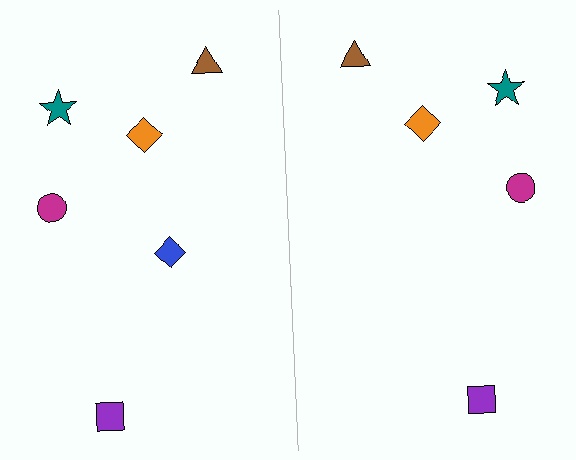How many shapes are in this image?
There are 11 shapes in this image.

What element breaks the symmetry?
A blue diamond is missing from the right side.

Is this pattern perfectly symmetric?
No, the pattern is not perfectly symmetric. A blue diamond is missing from the right side.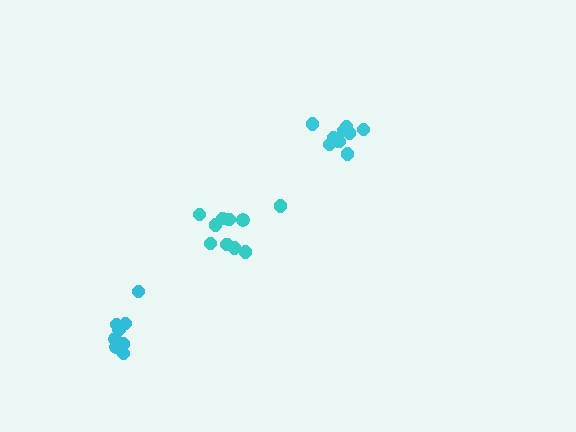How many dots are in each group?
Group 1: 8 dots, Group 2: 9 dots, Group 3: 10 dots (27 total).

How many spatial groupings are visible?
There are 3 spatial groupings.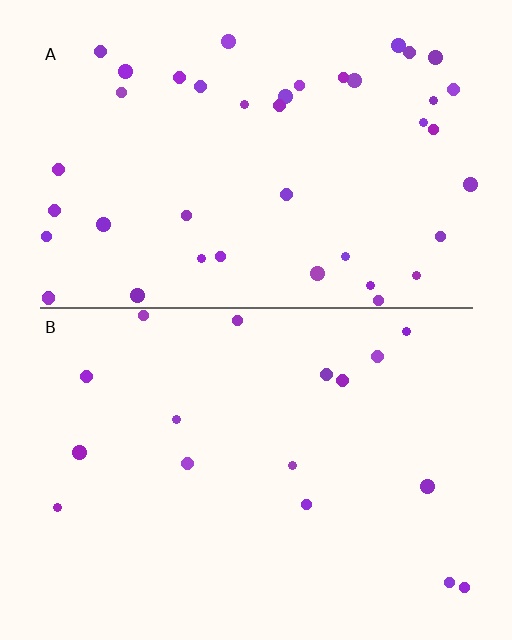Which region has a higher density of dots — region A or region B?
A (the top).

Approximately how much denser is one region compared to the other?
Approximately 2.5× — region A over region B.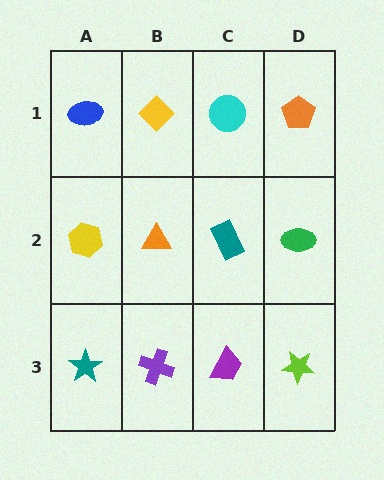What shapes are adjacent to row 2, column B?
A yellow diamond (row 1, column B), a purple cross (row 3, column B), a yellow hexagon (row 2, column A), a teal rectangle (row 2, column C).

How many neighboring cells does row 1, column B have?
3.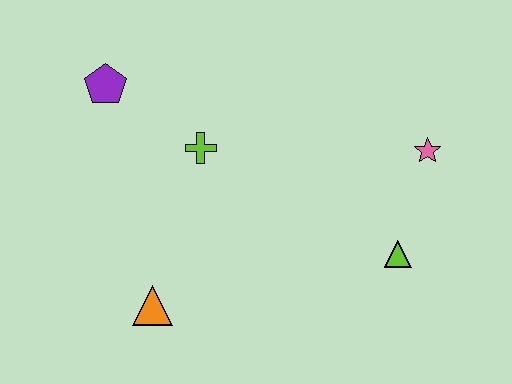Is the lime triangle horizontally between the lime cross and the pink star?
Yes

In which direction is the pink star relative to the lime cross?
The pink star is to the right of the lime cross.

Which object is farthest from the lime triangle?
The purple pentagon is farthest from the lime triangle.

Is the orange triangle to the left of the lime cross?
Yes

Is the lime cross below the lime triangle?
No